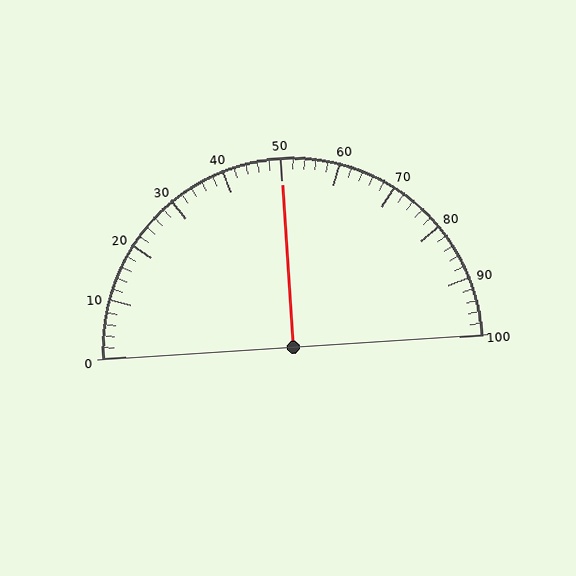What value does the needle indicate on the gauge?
The needle indicates approximately 50.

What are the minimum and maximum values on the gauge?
The gauge ranges from 0 to 100.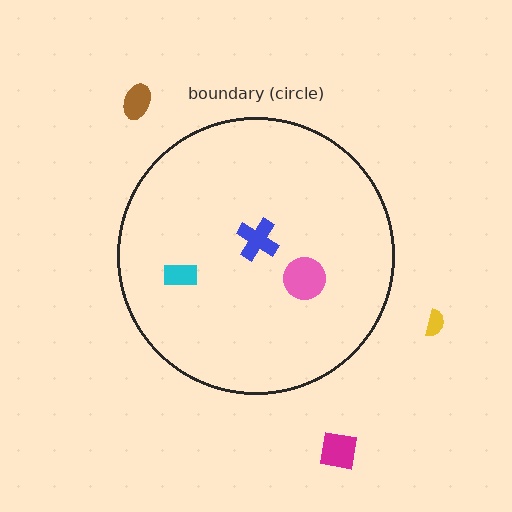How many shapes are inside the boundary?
3 inside, 3 outside.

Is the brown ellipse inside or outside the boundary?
Outside.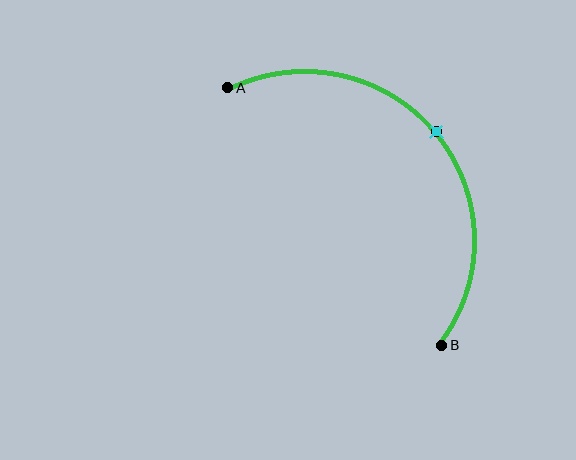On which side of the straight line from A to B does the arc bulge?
The arc bulges above and to the right of the straight line connecting A and B.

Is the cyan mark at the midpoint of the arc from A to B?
Yes. The cyan mark lies on the arc at equal arc-length from both A and B — it is the arc midpoint.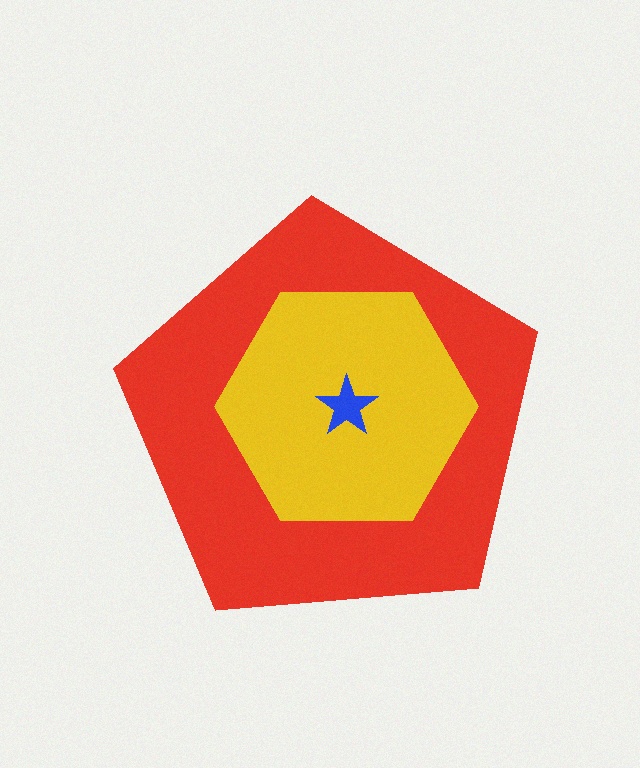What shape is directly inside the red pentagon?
The yellow hexagon.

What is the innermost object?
The blue star.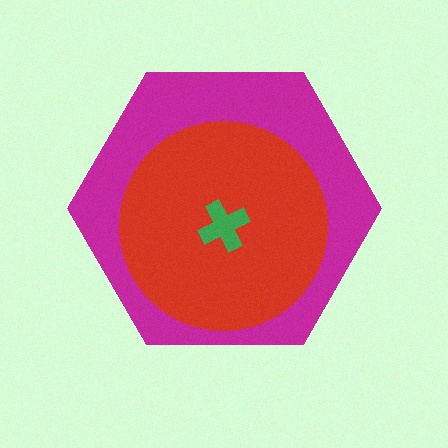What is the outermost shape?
The magenta hexagon.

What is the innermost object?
The green cross.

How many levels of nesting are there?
3.